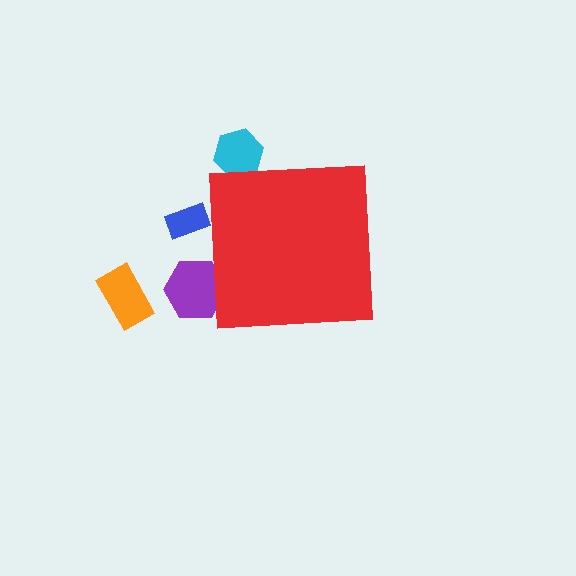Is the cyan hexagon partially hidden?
Yes, the cyan hexagon is partially hidden behind the red square.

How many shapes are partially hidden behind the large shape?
3 shapes are partially hidden.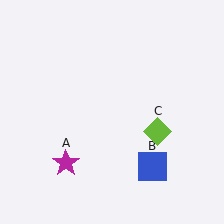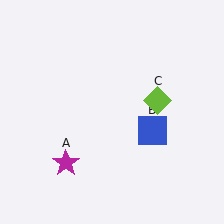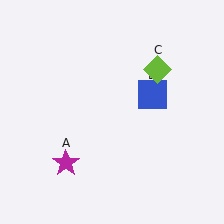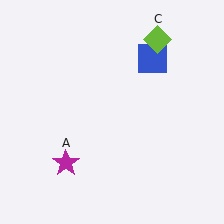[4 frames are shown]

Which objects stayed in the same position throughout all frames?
Magenta star (object A) remained stationary.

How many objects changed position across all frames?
2 objects changed position: blue square (object B), lime diamond (object C).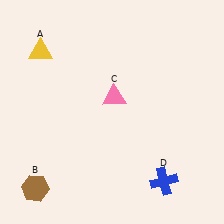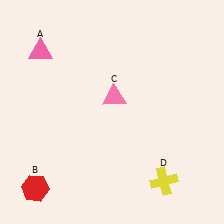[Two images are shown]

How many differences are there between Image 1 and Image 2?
There are 3 differences between the two images.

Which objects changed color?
A changed from yellow to pink. B changed from brown to red. D changed from blue to yellow.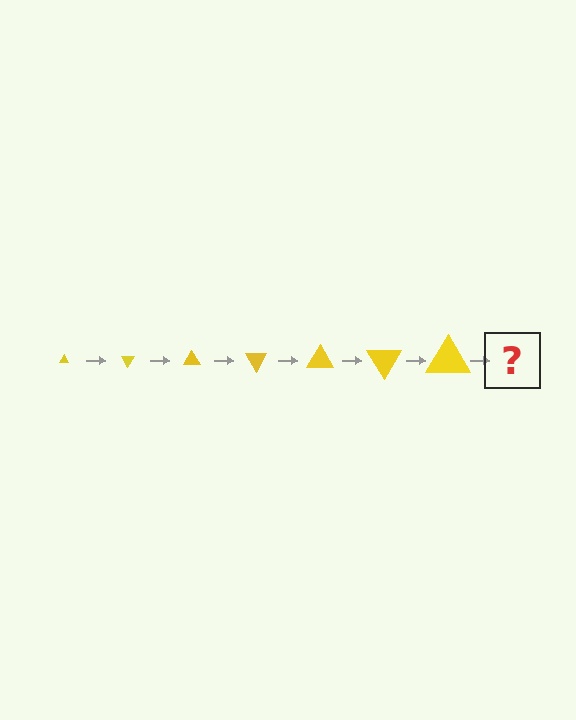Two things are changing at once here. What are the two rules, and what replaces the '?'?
The two rules are that the triangle grows larger each step and it rotates 60 degrees each step. The '?' should be a triangle, larger than the previous one and rotated 420 degrees from the start.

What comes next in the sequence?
The next element should be a triangle, larger than the previous one and rotated 420 degrees from the start.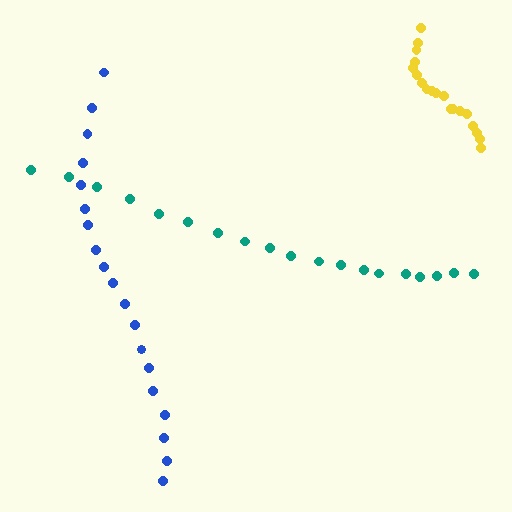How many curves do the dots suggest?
There are 3 distinct paths.